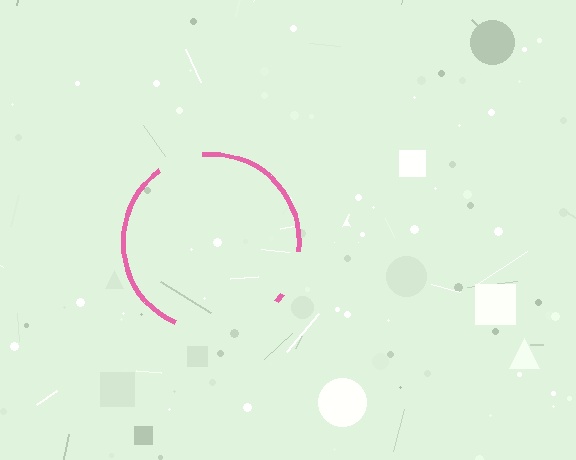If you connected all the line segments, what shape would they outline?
They would outline a circle.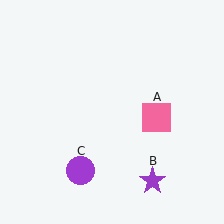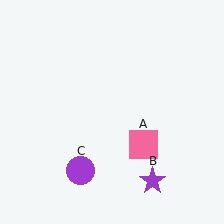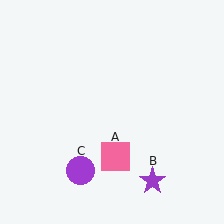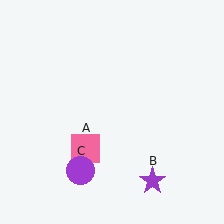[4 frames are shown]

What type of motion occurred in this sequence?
The pink square (object A) rotated clockwise around the center of the scene.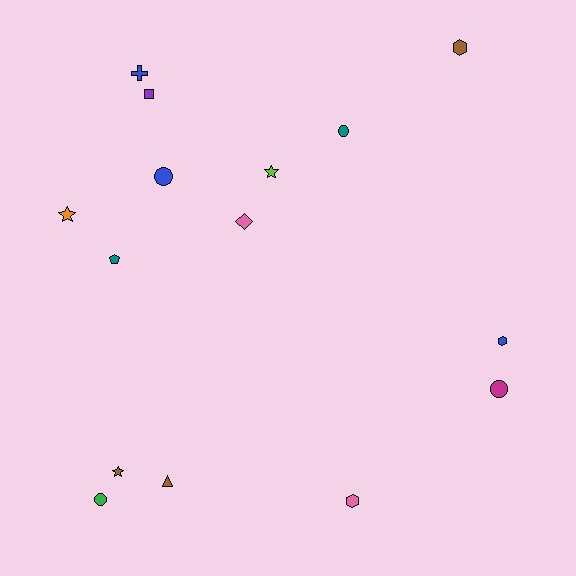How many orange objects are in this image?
There is 1 orange object.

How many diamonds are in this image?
There is 1 diamond.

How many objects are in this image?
There are 15 objects.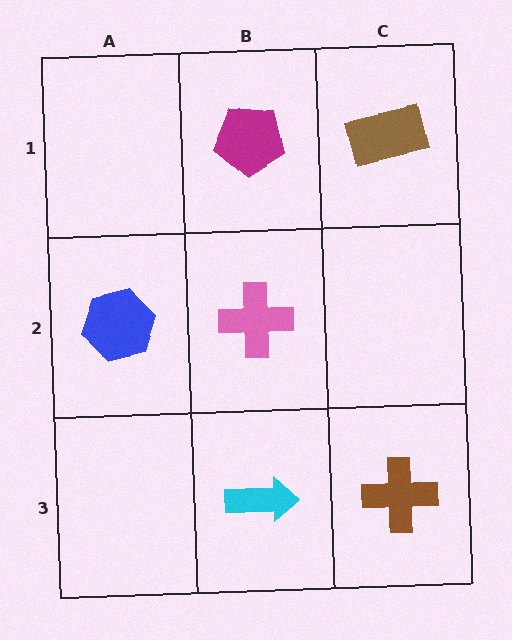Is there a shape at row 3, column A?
No, that cell is empty.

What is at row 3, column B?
A cyan arrow.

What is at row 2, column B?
A pink cross.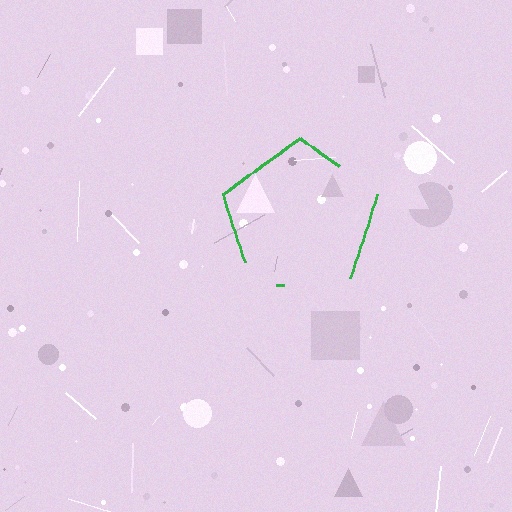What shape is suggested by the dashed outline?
The dashed outline suggests a pentagon.